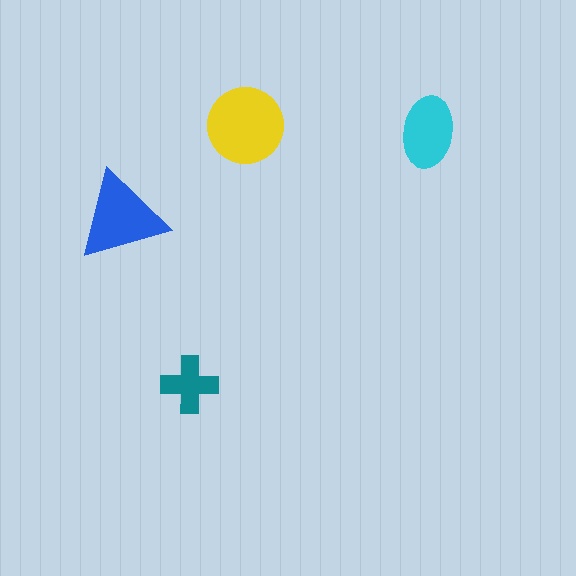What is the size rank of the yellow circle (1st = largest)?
1st.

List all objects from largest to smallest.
The yellow circle, the blue triangle, the cyan ellipse, the teal cross.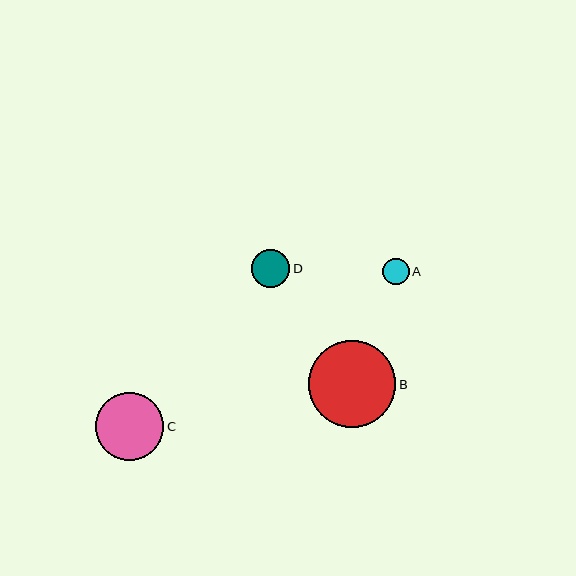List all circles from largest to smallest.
From largest to smallest: B, C, D, A.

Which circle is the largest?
Circle B is the largest with a size of approximately 87 pixels.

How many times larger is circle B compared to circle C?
Circle B is approximately 1.3 times the size of circle C.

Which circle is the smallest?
Circle A is the smallest with a size of approximately 27 pixels.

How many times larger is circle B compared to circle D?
Circle B is approximately 2.3 times the size of circle D.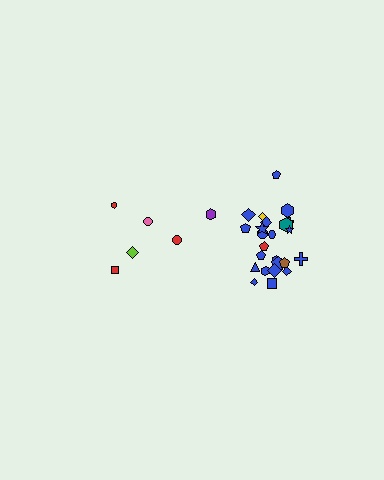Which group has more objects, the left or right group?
The right group.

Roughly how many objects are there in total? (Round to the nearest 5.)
Roughly 30 objects in total.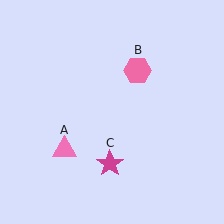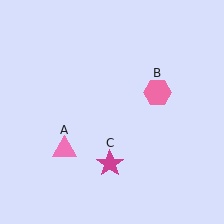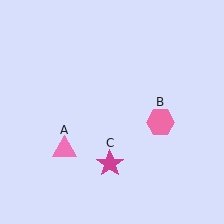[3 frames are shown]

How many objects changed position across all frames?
1 object changed position: pink hexagon (object B).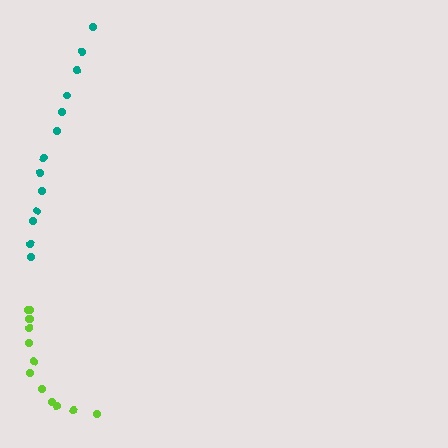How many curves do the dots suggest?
There are 2 distinct paths.